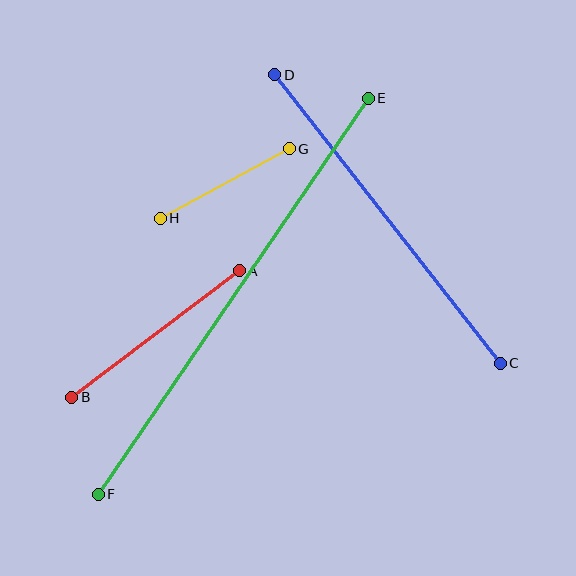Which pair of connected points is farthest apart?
Points E and F are farthest apart.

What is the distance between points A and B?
The distance is approximately 210 pixels.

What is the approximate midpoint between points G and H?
The midpoint is at approximately (225, 183) pixels.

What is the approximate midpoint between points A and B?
The midpoint is at approximately (156, 334) pixels.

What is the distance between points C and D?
The distance is approximately 366 pixels.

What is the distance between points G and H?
The distance is approximately 146 pixels.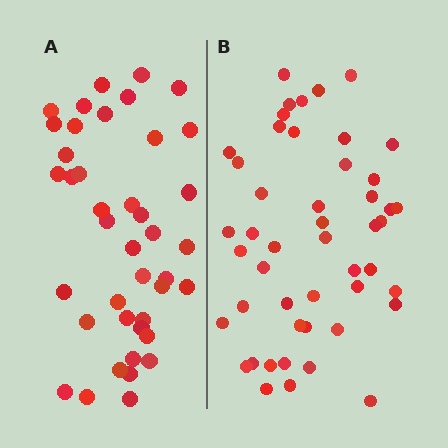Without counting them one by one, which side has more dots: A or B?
Region B (the right region) has more dots.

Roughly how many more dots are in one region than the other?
Region B has roughly 8 or so more dots than region A.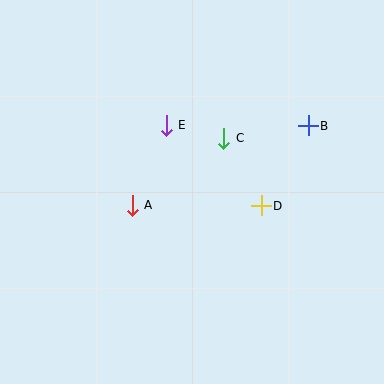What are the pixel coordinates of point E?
Point E is at (166, 125).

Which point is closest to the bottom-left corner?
Point A is closest to the bottom-left corner.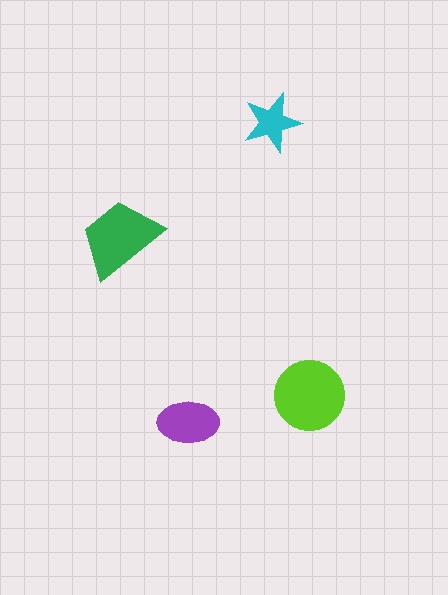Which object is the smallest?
The cyan star.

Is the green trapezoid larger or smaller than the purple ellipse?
Larger.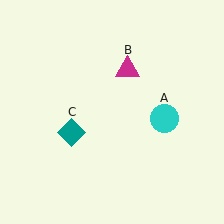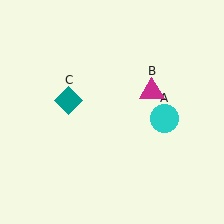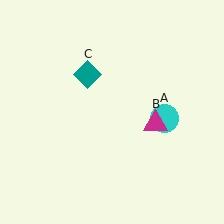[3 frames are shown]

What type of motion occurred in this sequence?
The magenta triangle (object B), teal diamond (object C) rotated clockwise around the center of the scene.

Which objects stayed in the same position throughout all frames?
Cyan circle (object A) remained stationary.